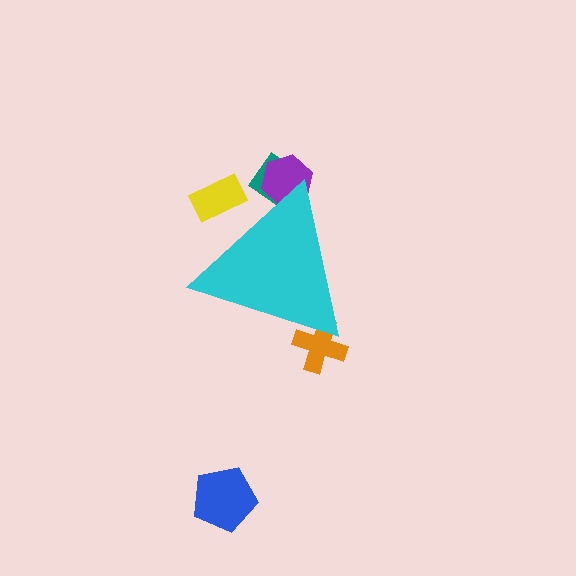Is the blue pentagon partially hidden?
No, the blue pentagon is fully visible.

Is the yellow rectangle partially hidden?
Yes, the yellow rectangle is partially hidden behind the cyan triangle.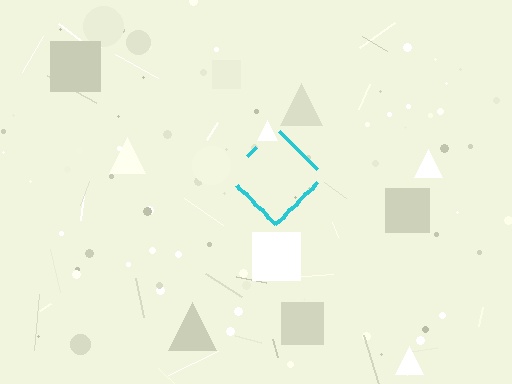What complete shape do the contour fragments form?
The contour fragments form a diamond.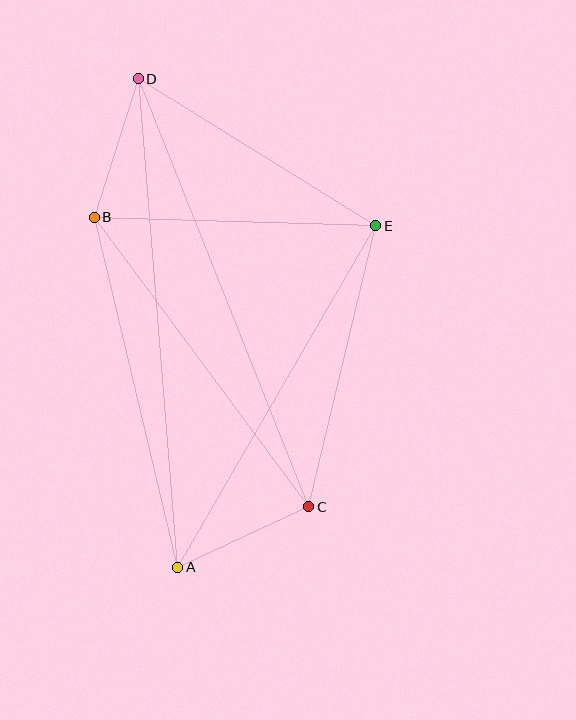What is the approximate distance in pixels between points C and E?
The distance between C and E is approximately 289 pixels.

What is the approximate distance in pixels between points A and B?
The distance between A and B is approximately 359 pixels.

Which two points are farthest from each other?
Points A and D are farthest from each other.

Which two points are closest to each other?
Points A and C are closest to each other.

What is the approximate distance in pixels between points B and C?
The distance between B and C is approximately 360 pixels.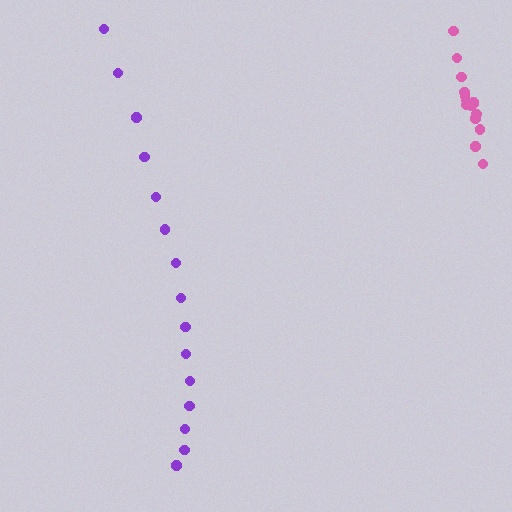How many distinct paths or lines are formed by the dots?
There are 2 distinct paths.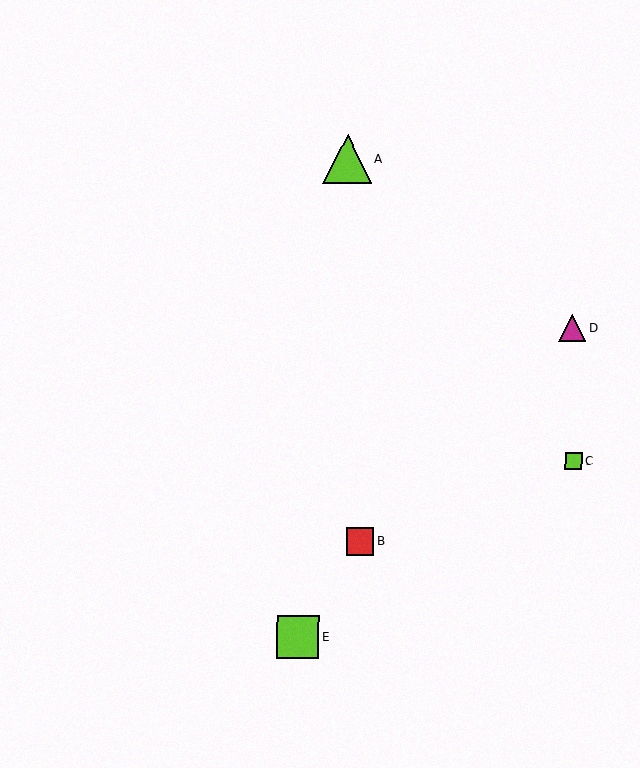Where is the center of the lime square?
The center of the lime square is at (573, 461).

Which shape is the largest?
The lime triangle (labeled A) is the largest.